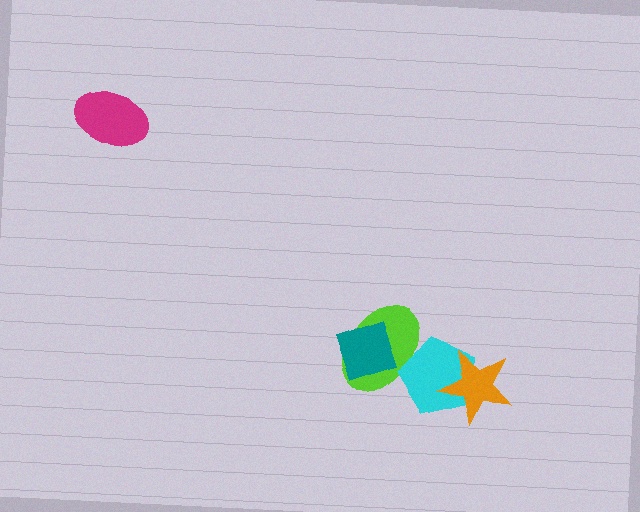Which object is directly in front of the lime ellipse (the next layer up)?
The teal diamond is directly in front of the lime ellipse.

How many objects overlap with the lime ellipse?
2 objects overlap with the lime ellipse.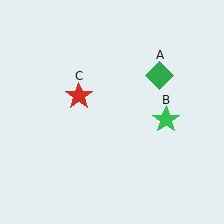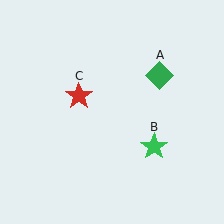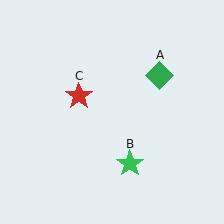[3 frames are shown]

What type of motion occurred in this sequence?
The green star (object B) rotated clockwise around the center of the scene.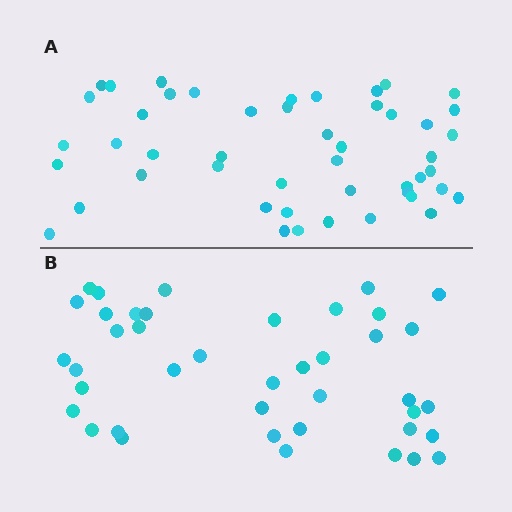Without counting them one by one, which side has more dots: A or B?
Region A (the top region) has more dots.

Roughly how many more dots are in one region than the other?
Region A has roughly 8 or so more dots than region B.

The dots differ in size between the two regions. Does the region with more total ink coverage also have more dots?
No. Region B has more total ink coverage because its dots are larger, but region A actually contains more individual dots. Total area can be misleading — the number of items is what matters here.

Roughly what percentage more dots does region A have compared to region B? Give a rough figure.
About 15% more.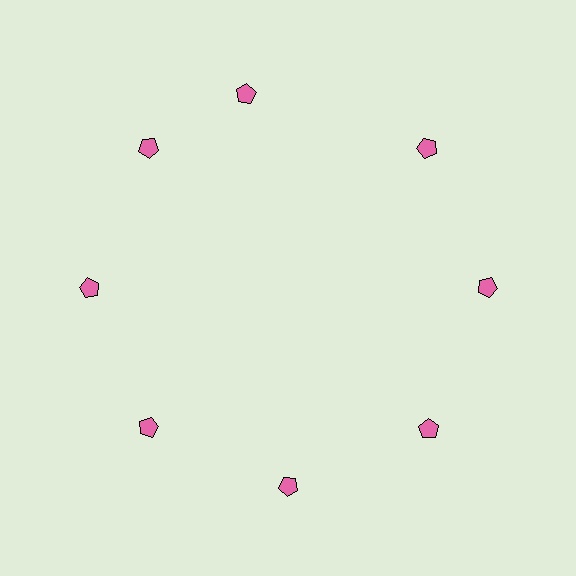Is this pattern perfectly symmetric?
No. The 8 pink pentagons are arranged in a ring, but one element near the 12 o'clock position is rotated out of alignment along the ring, breaking the 8-fold rotational symmetry.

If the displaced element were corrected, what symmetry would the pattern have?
It would have 8-fold rotational symmetry — the pattern would map onto itself every 45 degrees.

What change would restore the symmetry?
The symmetry would be restored by rotating it back into even spacing with its neighbors so that all 8 pentagons sit at equal angles and equal distance from the center.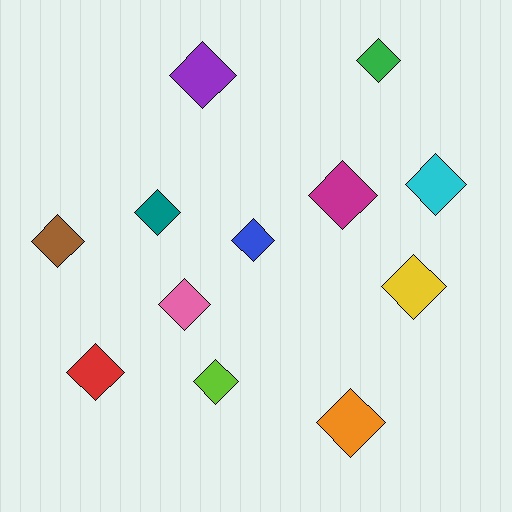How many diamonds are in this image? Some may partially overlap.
There are 12 diamonds.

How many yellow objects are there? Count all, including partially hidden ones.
There is 1 yellow object.